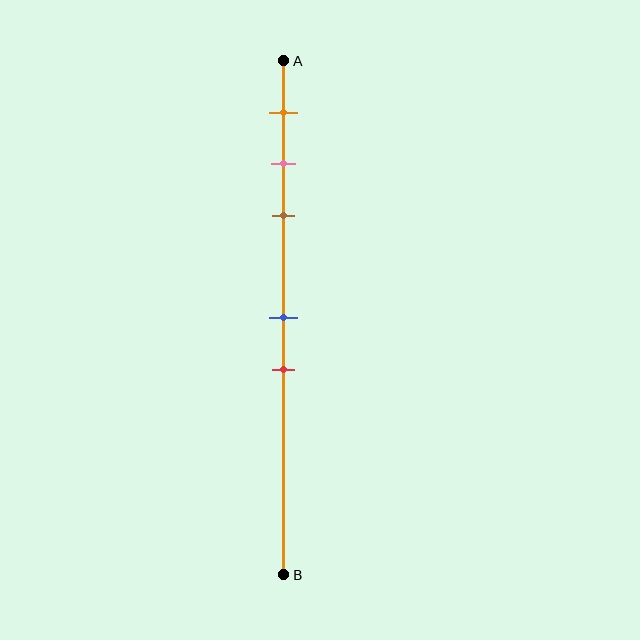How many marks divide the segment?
There are 5 marks dividing the segment.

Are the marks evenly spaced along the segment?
No, the marks are not evenly spaced.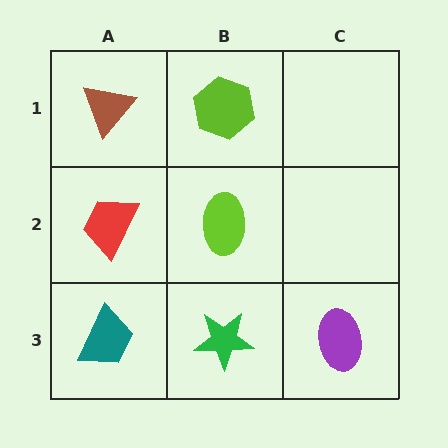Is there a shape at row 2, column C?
No, that cell is empty.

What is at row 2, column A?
A red trapezoid.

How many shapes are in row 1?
2 shapes.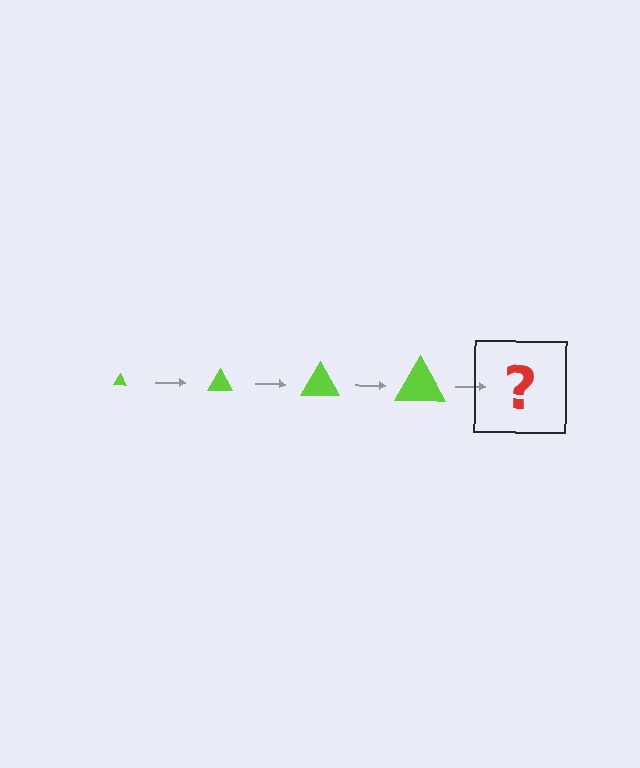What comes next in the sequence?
The next element should be a lime triangle, larger than the previous one.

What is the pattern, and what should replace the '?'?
The pattern is that the triangle gets progressively larger each step. The '?' should be a lime triangle, larger than the previous one.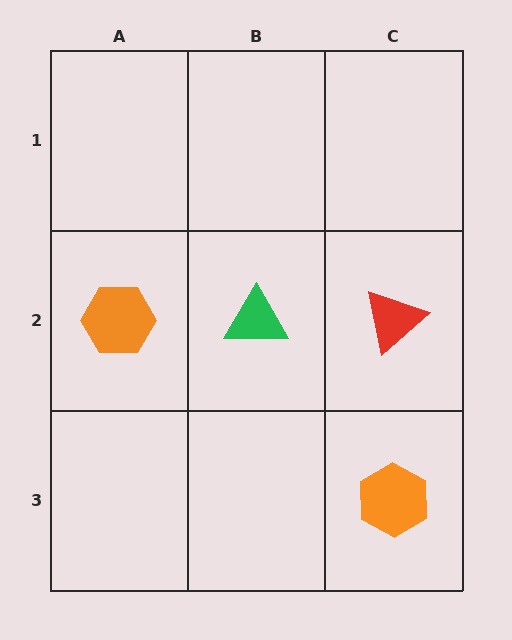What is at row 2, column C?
A red triangle.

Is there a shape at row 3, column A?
No, that cell is empty.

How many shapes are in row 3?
1 shape.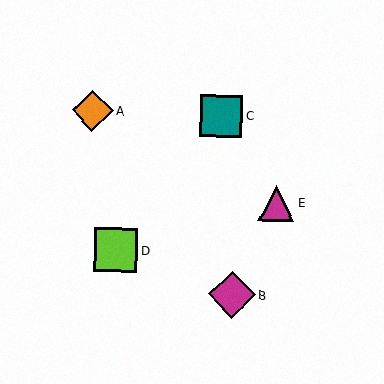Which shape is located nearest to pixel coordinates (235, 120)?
The teal square (labeled C) at (222, 116) is nearest to that location.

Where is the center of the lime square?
The center of the lime square is at (116, 250).